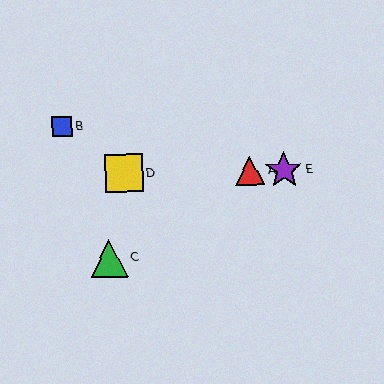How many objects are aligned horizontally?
3 objects (A, D, E) are aligned horizontally.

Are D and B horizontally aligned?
No, D is at y≈174 and B is at y≈126.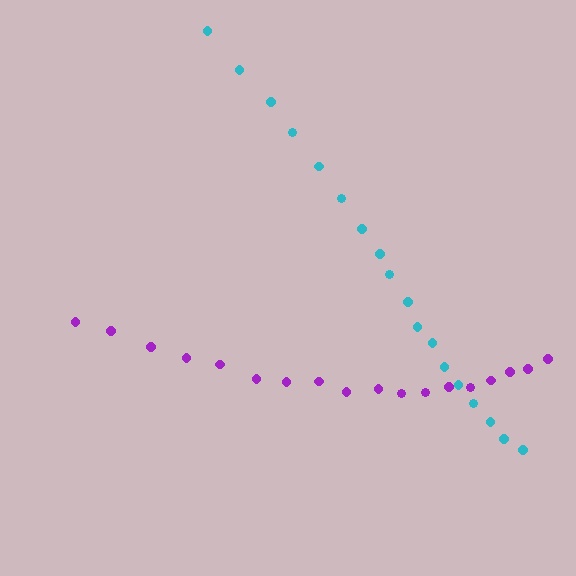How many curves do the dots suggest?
There are 2 distinct paths.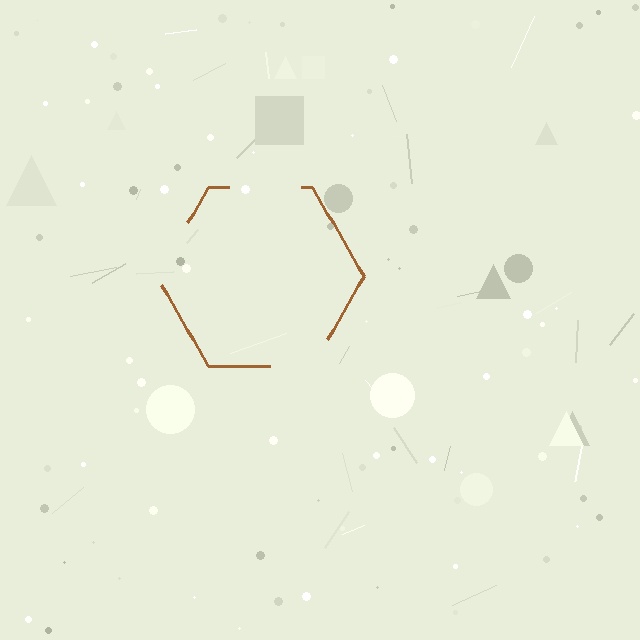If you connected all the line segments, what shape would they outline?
They would outline a hexagon.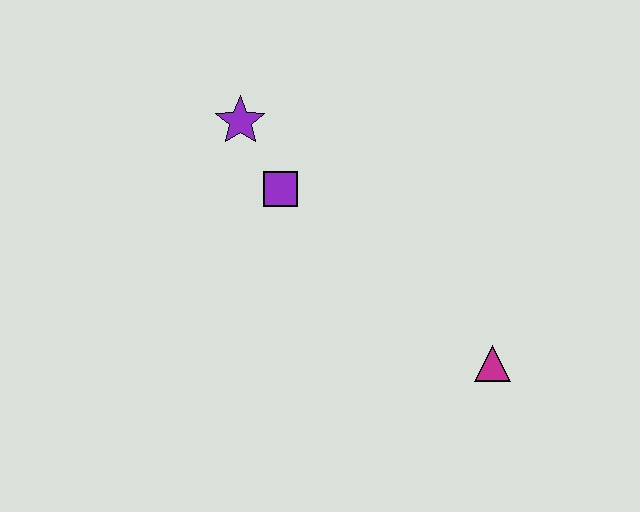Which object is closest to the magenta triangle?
The purple square is closest to the magenta triangle.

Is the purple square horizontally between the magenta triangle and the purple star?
Yes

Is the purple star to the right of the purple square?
No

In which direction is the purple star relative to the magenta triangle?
The purple star is to the left of the magenta triangle.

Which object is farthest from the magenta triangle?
The purple star is farthest from the magenta triangle.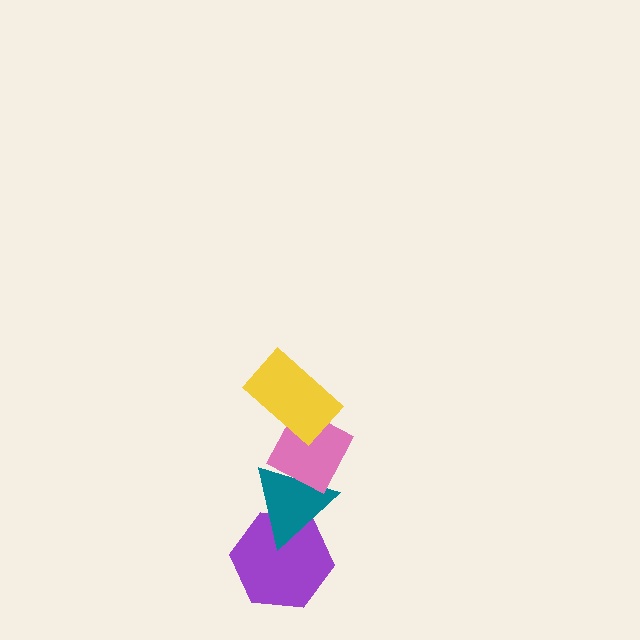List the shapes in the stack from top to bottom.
From top to bottom: the yellow rectangle, the pink diamond, the teal triangle, the purple hexagon.